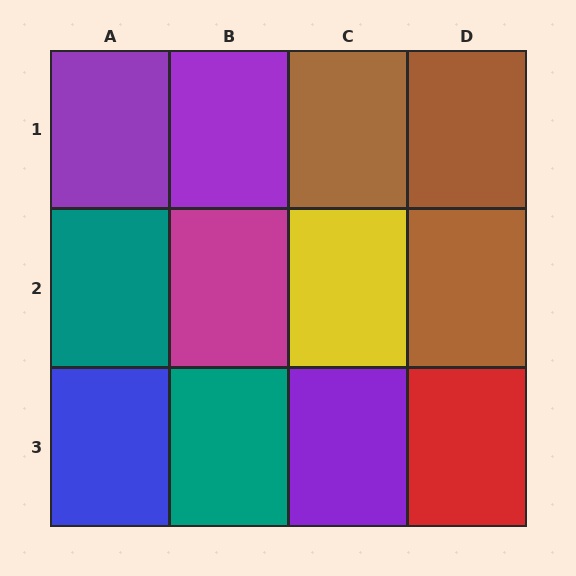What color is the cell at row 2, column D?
Brown.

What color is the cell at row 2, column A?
Teal.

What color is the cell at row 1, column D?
Brown.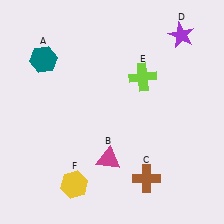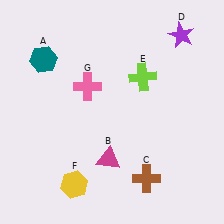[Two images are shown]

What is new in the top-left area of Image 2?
A pink cross (G) was added in the top-left area of Image 2.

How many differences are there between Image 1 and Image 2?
There is 1 difference between the two images.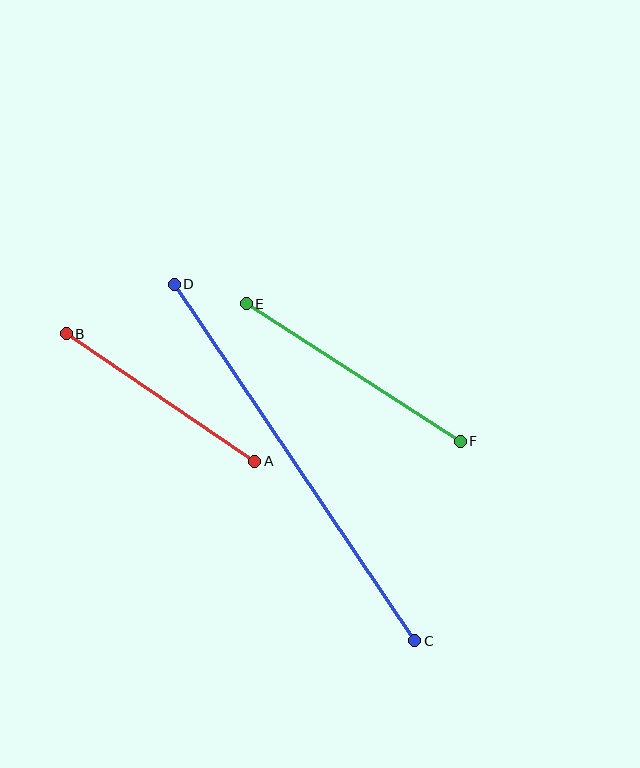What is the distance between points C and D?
The distance is approximately 430 pixels.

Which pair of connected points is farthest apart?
Points C and D are farthest apart.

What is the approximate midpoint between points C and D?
The midpoint is at approximately (295, 462) pixels.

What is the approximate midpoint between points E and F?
The midpoint is at approximately (353, 373) pixels.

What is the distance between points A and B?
The distance is approximately 228 pixels.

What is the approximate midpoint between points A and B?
The midpoint is at approximately (160, 397) pixels.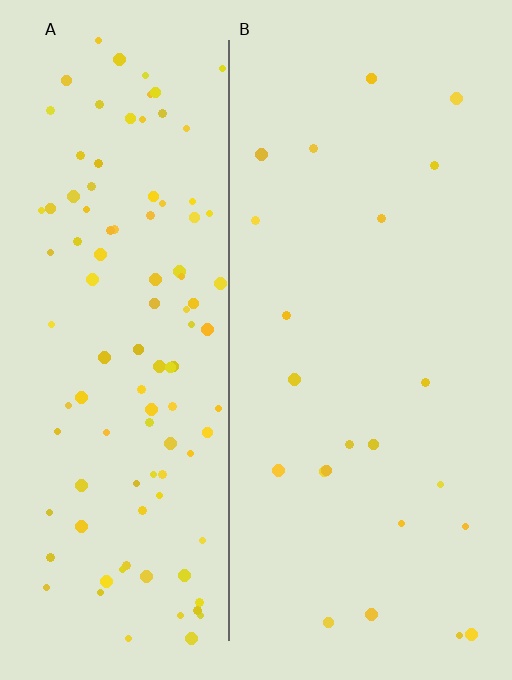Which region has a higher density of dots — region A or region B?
A (the left).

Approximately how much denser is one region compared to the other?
Approximately 4.8× — region A over region B.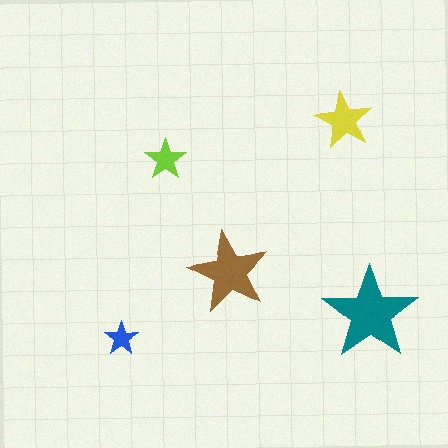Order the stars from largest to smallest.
the teal one, the brown one, the yellow one, the lime one, the blue one.